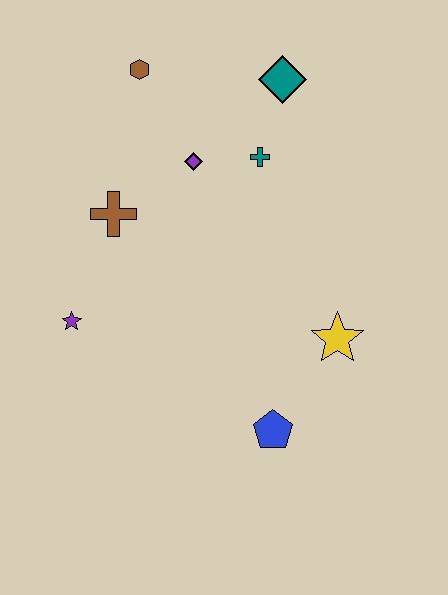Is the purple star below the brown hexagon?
Yes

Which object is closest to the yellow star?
The blue pentagon is closest to the yellow star.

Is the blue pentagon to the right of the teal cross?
Yes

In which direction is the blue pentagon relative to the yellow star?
The blue pentagon is below the yellow star.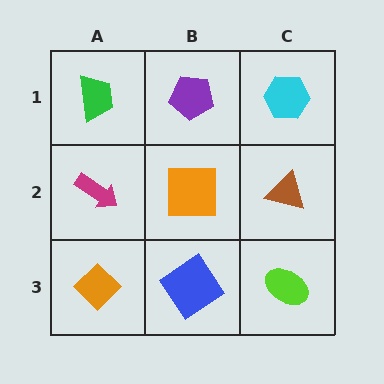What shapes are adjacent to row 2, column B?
A purple pentagon (row 1, column B), a blue diamond (row 3, column B), a magenta arrow (row 2, column A), a brown triangle (row 2, column C).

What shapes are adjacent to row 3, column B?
An orange square (row 2, column B), an orange diamond (row 3, column A), a lime ellipse (row 3, column C).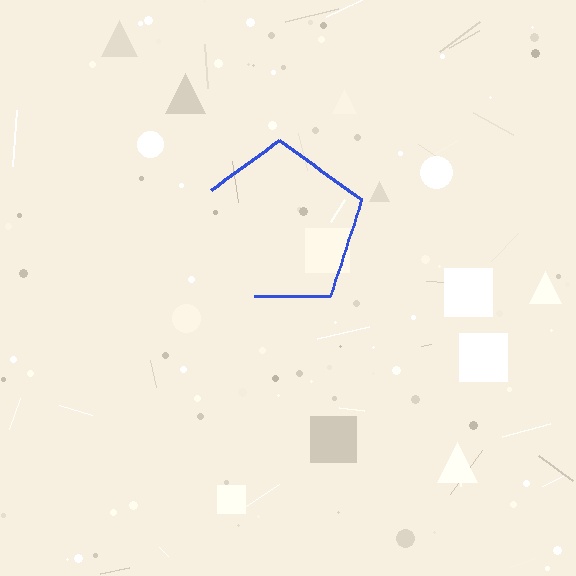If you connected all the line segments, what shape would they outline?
They would outline a pentagon.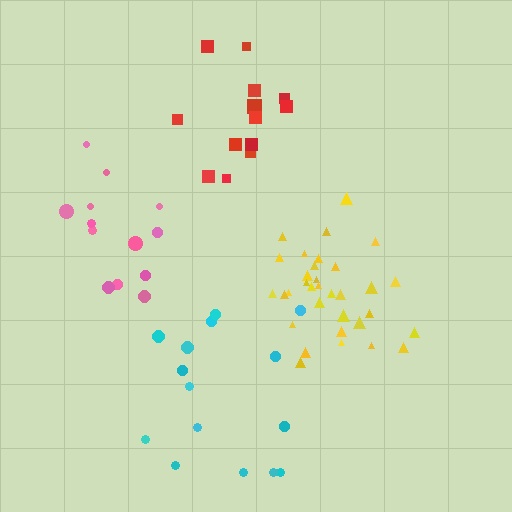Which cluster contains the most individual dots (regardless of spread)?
Yellow (33).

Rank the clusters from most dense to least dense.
yellow, pink, red, cyan.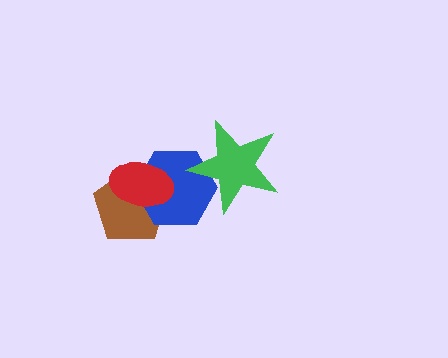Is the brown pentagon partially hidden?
Yes, it is partially covered by another shape.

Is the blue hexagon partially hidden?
Yes, it is partially covered by another shape.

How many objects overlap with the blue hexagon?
3 objects overlap with the blue hexagon.